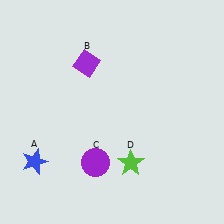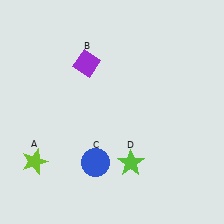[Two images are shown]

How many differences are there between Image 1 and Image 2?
There are 2 differences between the two images.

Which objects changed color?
A changed from blue to lime. C changed from purple to blue.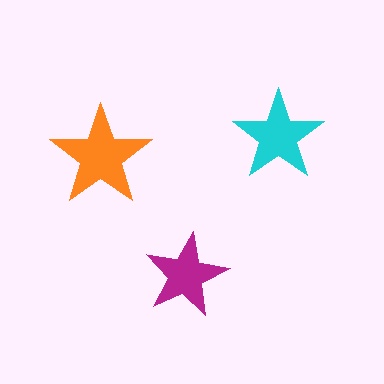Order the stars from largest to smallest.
the orange one, the cyan one, the magenta one.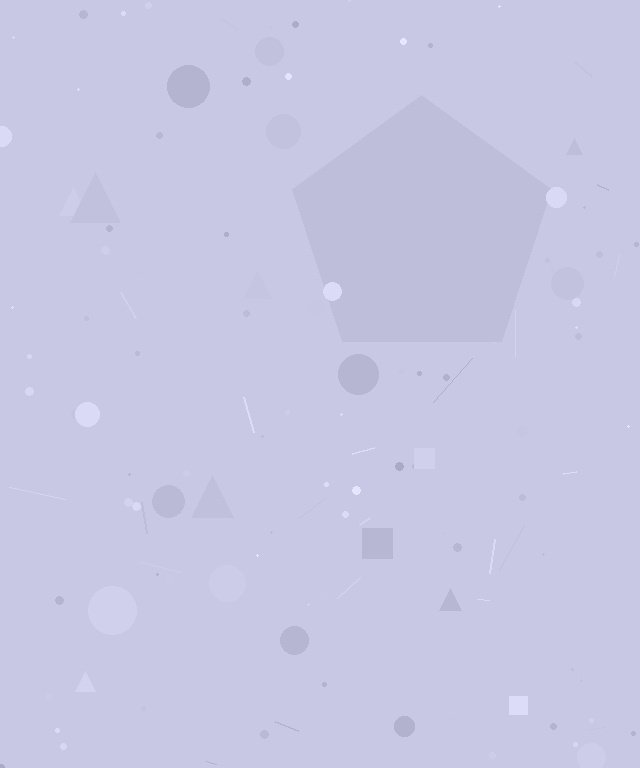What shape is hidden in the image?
A pentagon is hidden in the image.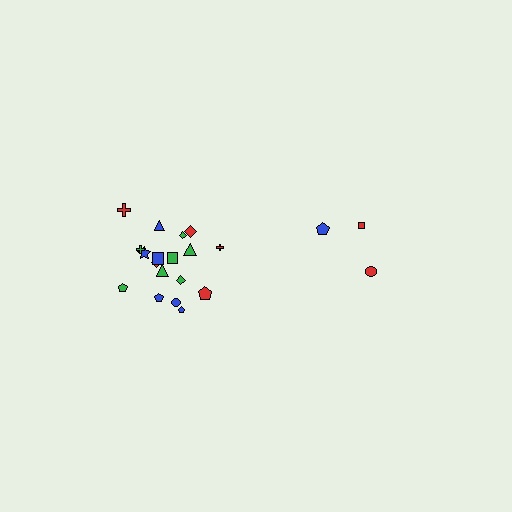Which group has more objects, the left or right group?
The left group.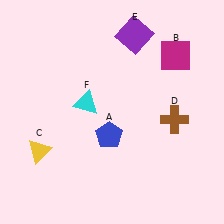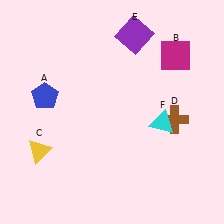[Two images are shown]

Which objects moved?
The objects that moved are: the blue pentagon (A), the cyan triangle (F).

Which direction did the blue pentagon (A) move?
The blue pentagon (A) moved left.